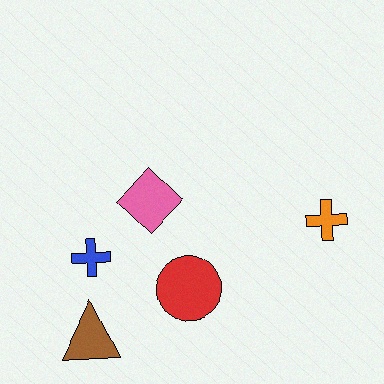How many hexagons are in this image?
There are no hexagons.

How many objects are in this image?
There are 5 objects.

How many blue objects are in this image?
There is 1 blue object.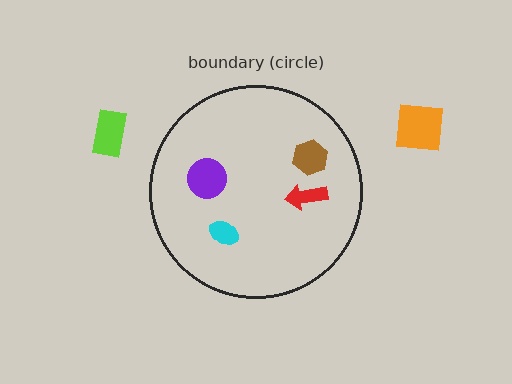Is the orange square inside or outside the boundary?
Outside.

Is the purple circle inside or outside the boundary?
Inside.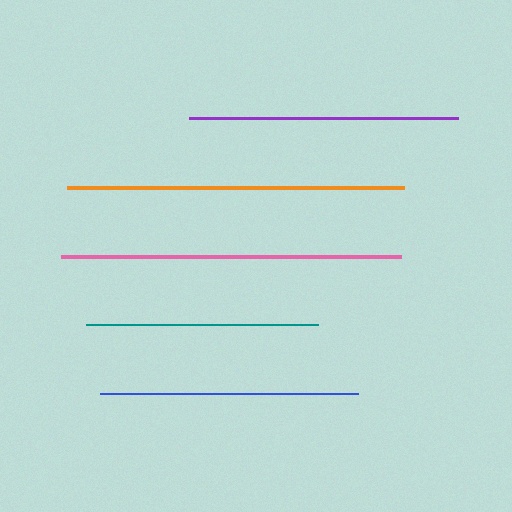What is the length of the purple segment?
The purple segment is approximately 269 pixels long.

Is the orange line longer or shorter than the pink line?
The pink line is longer than the orange line.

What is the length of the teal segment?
The teal segment is approximately 232 pixels long.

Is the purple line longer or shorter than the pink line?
The pink line is longer than the purple line.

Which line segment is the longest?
The pink line is the longest at approximately 341 pixels.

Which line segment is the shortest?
The teal line is the shortest at approximately 232 pixels.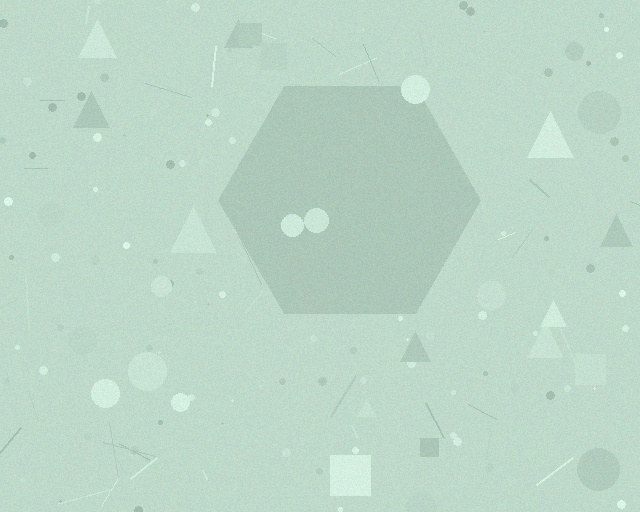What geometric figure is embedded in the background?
A hexagon is embedded in the background.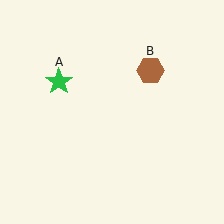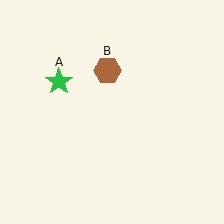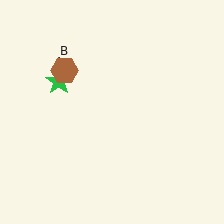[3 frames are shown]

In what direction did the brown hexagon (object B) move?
The brown hexagon (object B) moved left.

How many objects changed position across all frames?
1 object changed position: brown hexagon (object B).